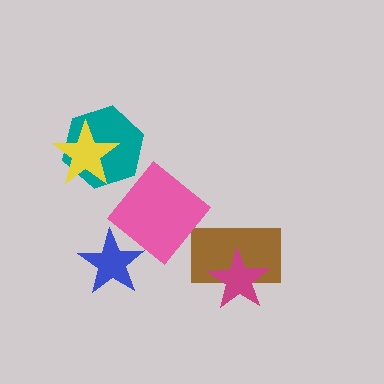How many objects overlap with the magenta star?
1 object overlaps with the magenta star.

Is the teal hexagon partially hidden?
Yes, it is partially covered by another shape.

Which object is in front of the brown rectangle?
The magenta star is in front of the brown rectangle.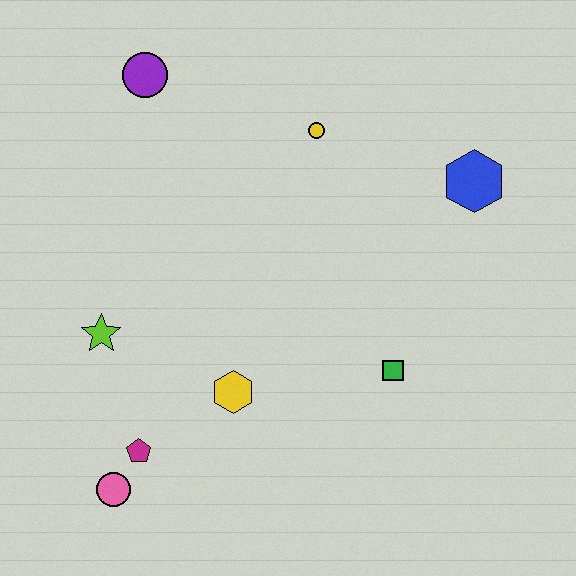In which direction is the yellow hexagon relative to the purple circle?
The yellow hexagon is below the purple circle.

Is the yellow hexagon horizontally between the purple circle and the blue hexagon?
Yes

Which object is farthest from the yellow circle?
The pink circle is farthest from the yellow circle.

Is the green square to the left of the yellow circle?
No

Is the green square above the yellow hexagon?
Yes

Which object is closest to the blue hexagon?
The yellow circle is closest to the blue hexagon.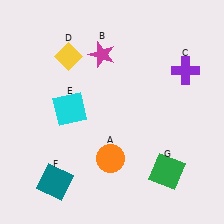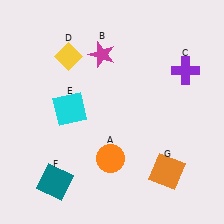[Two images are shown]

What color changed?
The square (G) changed from green in Image 1 to orange in Image 2.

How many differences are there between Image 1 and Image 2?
There is 1 difference between the two images.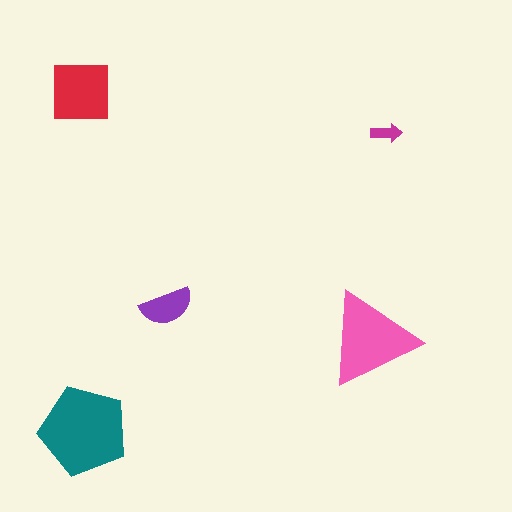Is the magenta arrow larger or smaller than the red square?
Smaller.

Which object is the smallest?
The magenta arrow.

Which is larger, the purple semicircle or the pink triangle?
The pink triangle.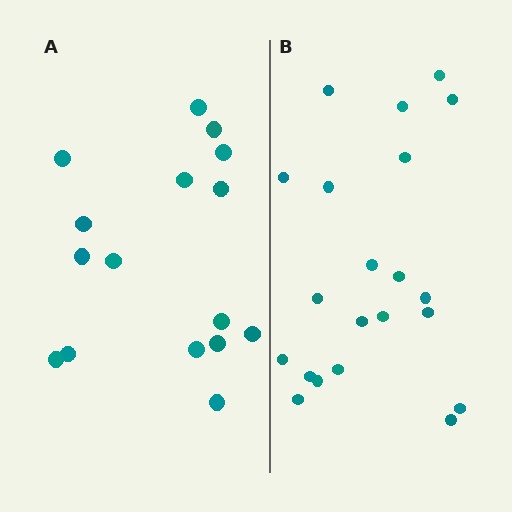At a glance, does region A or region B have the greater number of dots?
Region B (the right region) has more dots.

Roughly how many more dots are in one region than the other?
Region B has about 5 more dots than region A.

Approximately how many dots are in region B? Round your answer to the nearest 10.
About 20 dots. (The exact count is 21, which rounds to 20.)